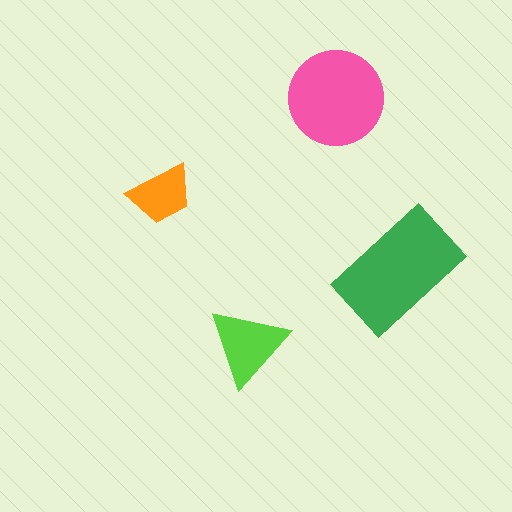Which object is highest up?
The pink circle is topmost.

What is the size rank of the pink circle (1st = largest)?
2nd.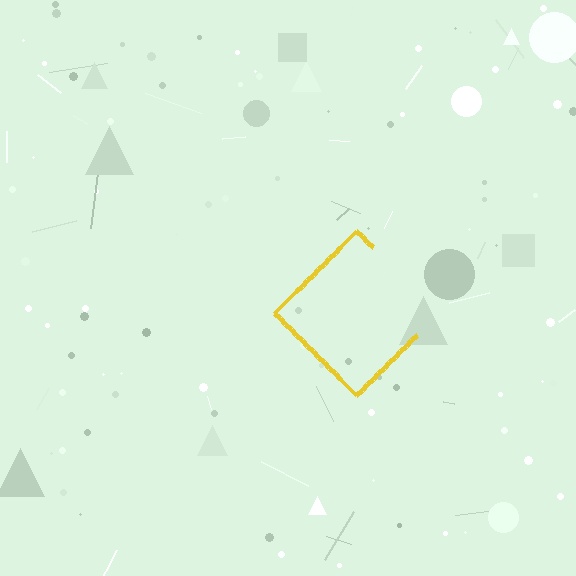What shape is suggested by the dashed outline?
The dashed outline suggests a diamond.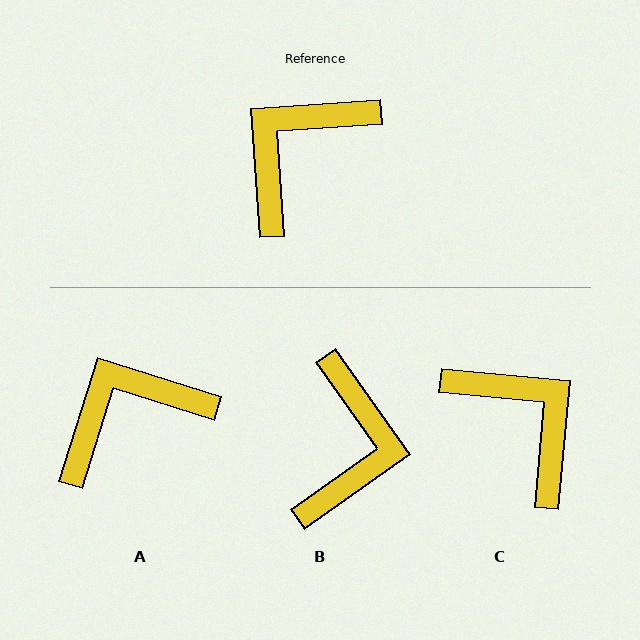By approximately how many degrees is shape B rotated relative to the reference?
Approximately 149 degrees clockwise.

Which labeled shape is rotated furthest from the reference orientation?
B, about 149 degrees away.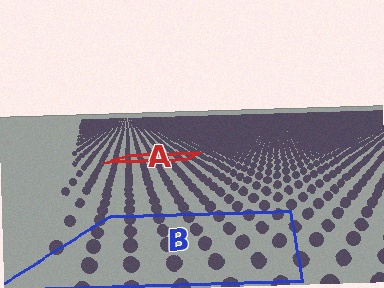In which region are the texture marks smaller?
The texture marks are smaller in region A, because it is farther away.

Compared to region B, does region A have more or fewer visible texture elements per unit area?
Region A has more texture elements per unit area — they are packed more densely because it is farther away.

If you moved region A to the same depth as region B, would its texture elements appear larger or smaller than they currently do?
They would appear larger. At a closer depth, the same texture elements are projected at a bigger on-screen size.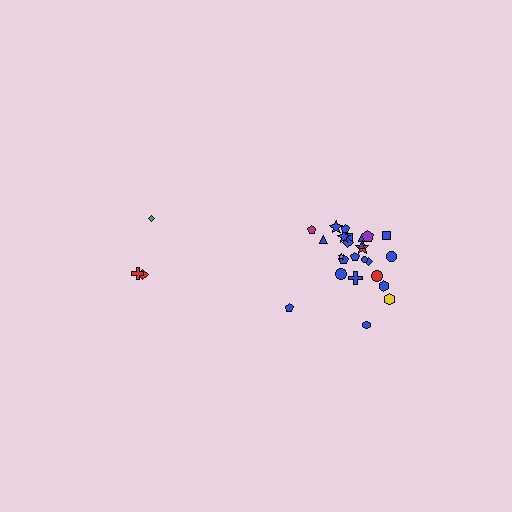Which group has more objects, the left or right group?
The right group.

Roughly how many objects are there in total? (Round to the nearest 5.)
Roughly 30 objects in total.